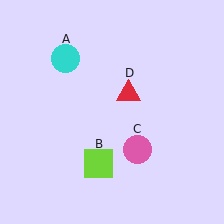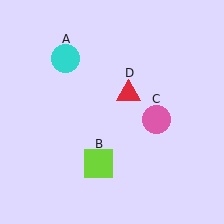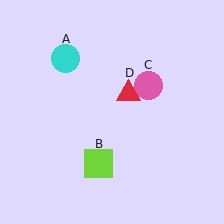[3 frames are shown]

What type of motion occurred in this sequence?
The pink circle (object C) rotated counterclockwise around the center of the scene.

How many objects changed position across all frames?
1 object changed position: pink circle (object C).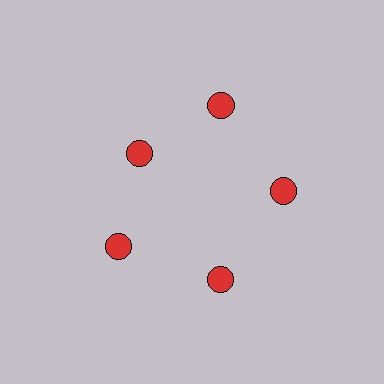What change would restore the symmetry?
The symmetry would be restored by moving it outward, back onto the ring so that all 5 circles sit at equal angles and equal distance from the center.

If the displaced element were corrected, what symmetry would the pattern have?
It would have 5-fold rotational symmetry — the pattern would map onto itself every 72 degrees.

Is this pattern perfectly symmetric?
No. The 5 red circles are arranged in a ring, but one element near the 10 o'clock position is pulled inward toward the center, breaking the 5-fold rotational symmetry.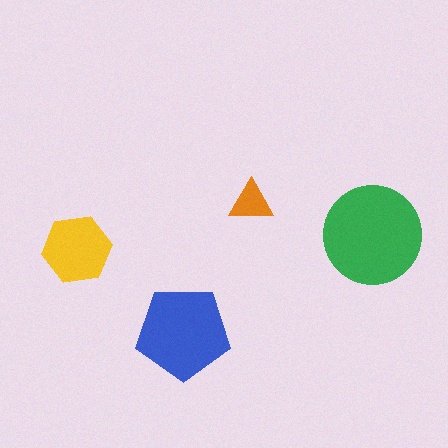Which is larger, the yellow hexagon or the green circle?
The green circle.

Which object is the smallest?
The orange triangle.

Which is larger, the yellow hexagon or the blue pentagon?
The blue pentagon.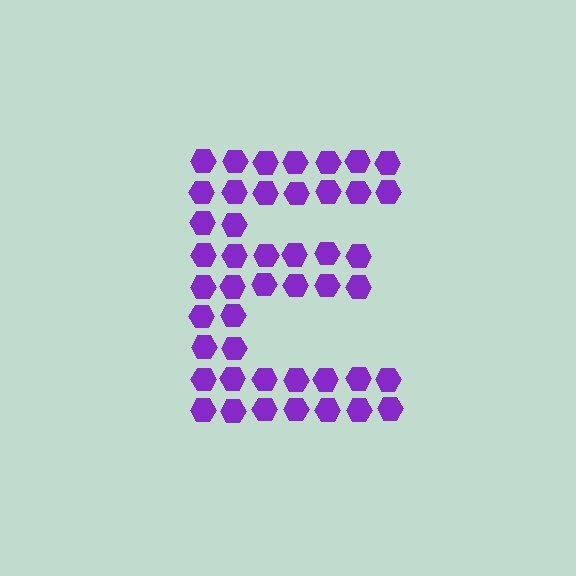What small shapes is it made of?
It is made of small hexagons.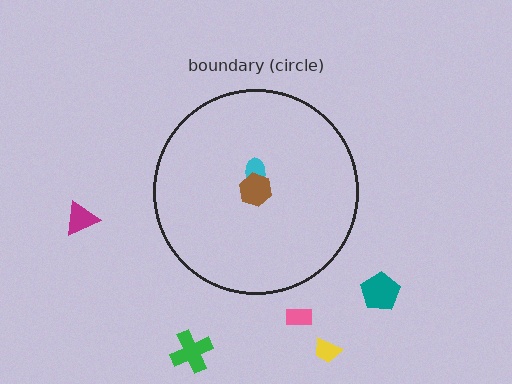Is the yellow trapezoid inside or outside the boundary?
Outside.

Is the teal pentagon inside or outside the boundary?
Outside.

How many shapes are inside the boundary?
2 inside, 5 outside.